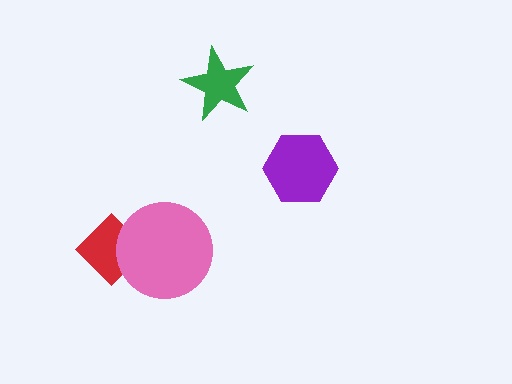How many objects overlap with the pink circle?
1 object overlaps with the pink circle.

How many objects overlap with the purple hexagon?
0 objects overlap with the purple hexagon.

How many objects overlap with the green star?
0 objects overlap with the green star.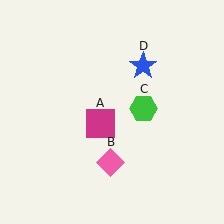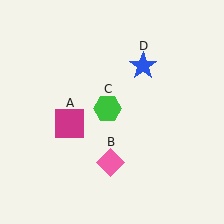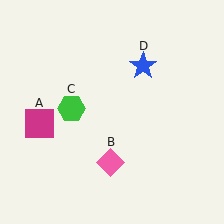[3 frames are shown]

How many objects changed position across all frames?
2 objects changed position: magenta square (object A), green hexagon (object C).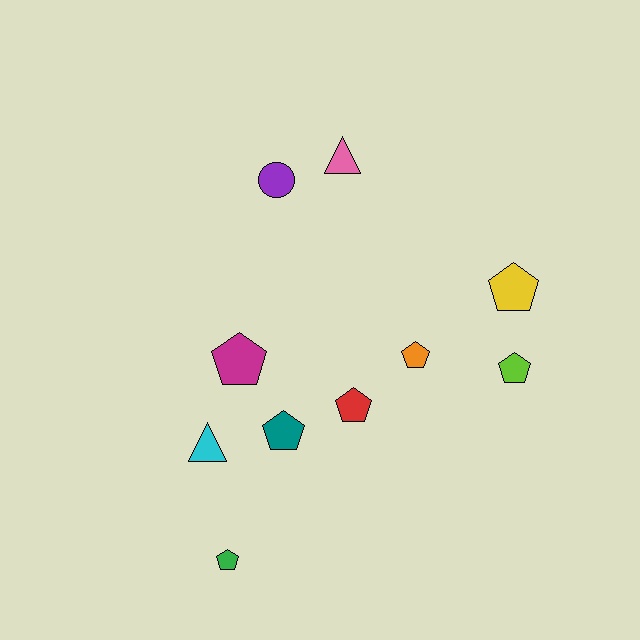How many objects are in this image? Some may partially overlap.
There are 10 objects.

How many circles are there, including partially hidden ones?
There is 1 circle.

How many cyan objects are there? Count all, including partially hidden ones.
There is 1 cyan object.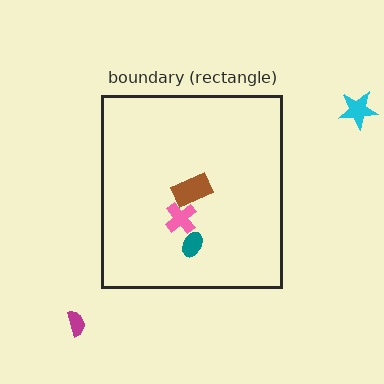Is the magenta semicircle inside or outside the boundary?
Outside.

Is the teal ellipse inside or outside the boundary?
Inside.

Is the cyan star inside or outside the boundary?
Outside.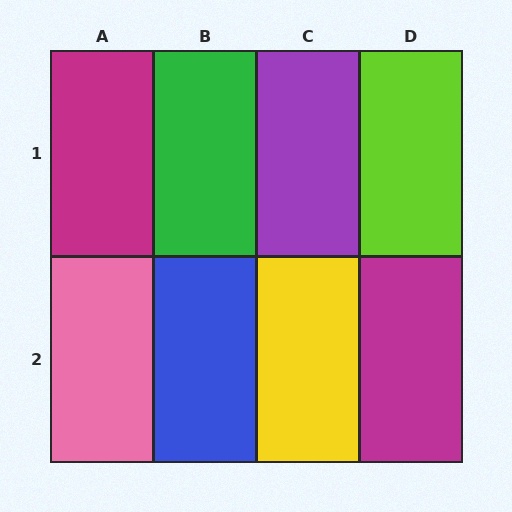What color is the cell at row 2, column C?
Yellow.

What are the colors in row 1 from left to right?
Magenta, green, purple, lime.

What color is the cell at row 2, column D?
Magenta.